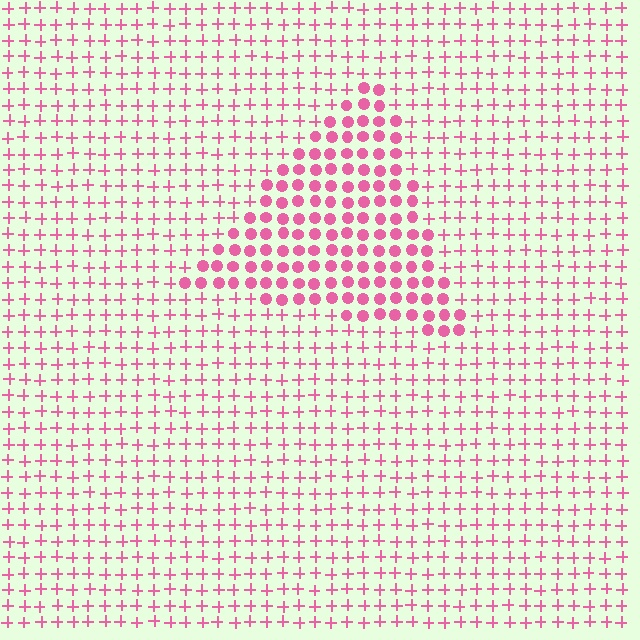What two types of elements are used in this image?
The image uses circles inside the triangle region and plus signs outside it.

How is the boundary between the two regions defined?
The boundary is defined by a change in element shape: circles inside vs. plus signs outside. All elements share the same color and spacing.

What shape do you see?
I see a triangle.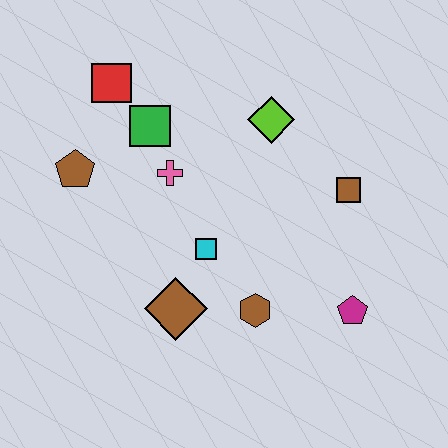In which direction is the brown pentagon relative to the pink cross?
The brown pentagon is to the left of the pink cross.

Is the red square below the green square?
No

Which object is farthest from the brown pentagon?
The magenta pentagon is farthest from the brown pentagon.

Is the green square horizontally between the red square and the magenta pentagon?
Yes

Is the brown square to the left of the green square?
No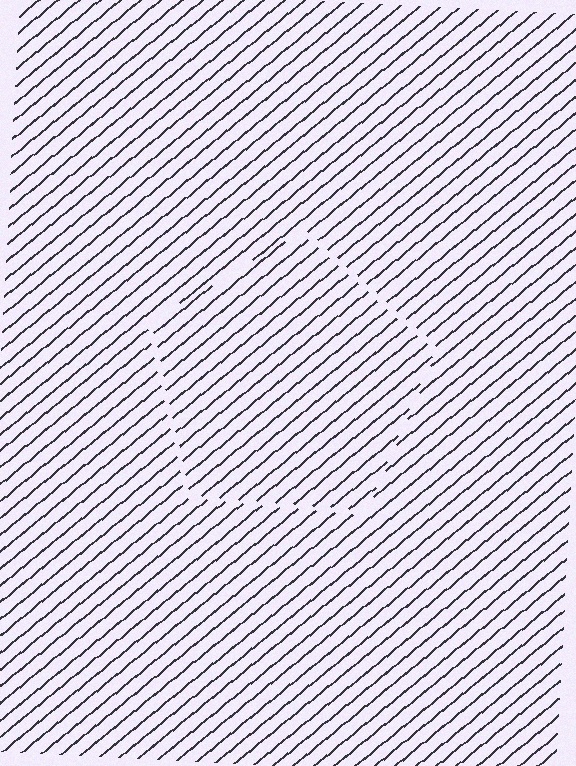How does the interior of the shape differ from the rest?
The interior of the shape contains the same grating, shifted by half a period — the contour is defined by the phase discontinuity where line-ends from the inner and outer gratings abut.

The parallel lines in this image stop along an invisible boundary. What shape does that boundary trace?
An illusory pentagon. The interior of the shape contains the same grating, shifted by half a period — the contour is defined by the phase discontinuity where line-ends from the inner and outer gratings abut.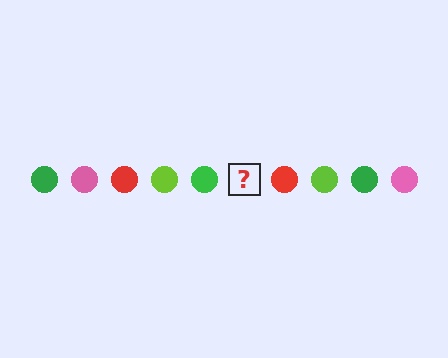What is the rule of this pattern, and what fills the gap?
The rule is that the pattern cycles through green, pink, red, lime circles. The gap should be filled with a pink circle.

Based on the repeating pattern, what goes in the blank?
The blank should be a pink circle.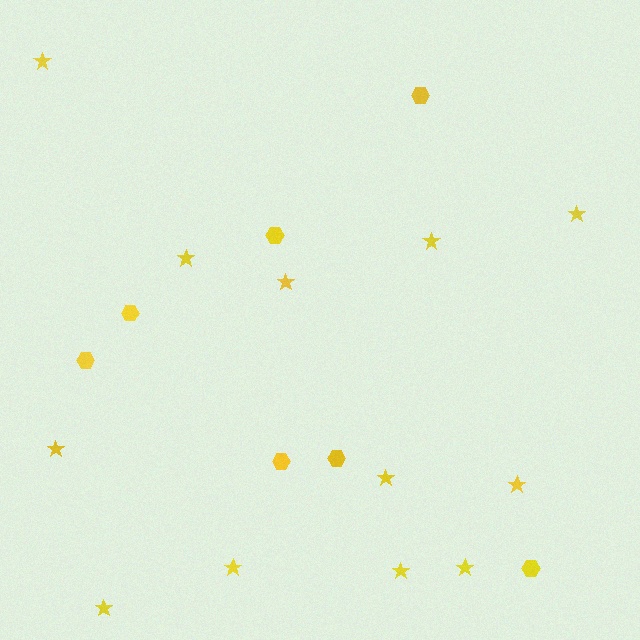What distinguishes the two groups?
There are 2 groups: one group of hexagons (7) and one group of stars (12).